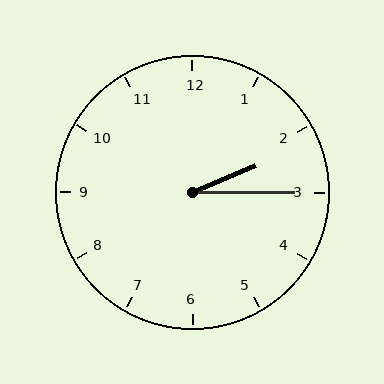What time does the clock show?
2:15.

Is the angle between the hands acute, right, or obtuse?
It is acute.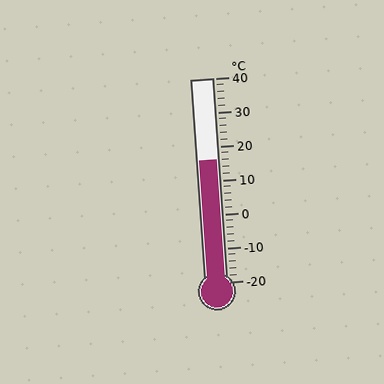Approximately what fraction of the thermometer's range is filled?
The thermometer is filled to approximately 60% of its range.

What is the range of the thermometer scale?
The thermometer scale ranges from -20°C to 40°C.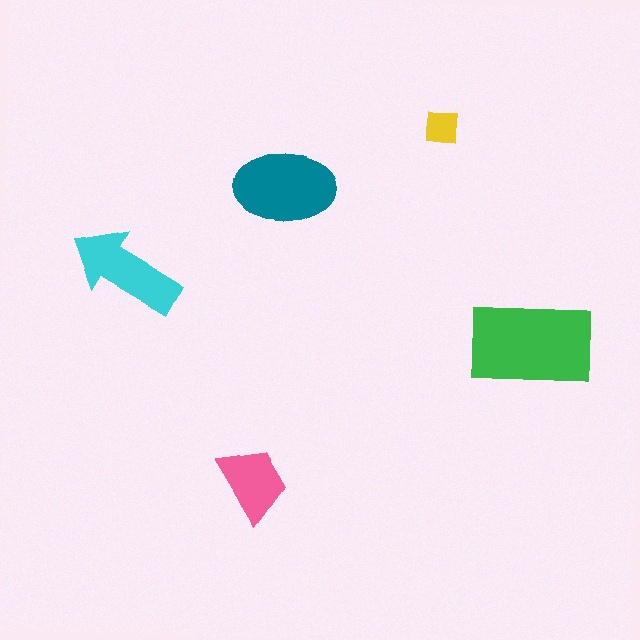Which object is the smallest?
The yellow square.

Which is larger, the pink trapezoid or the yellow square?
The pink trapezoid.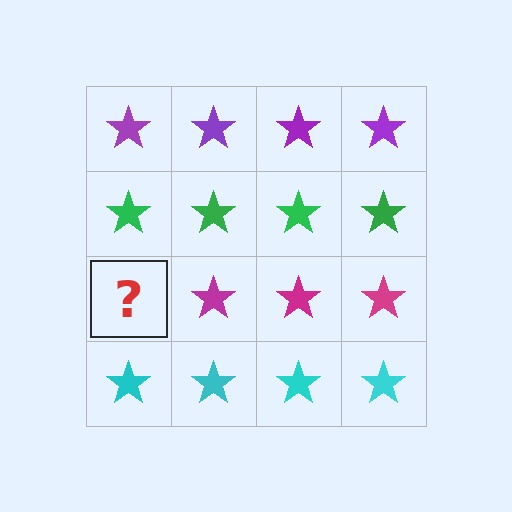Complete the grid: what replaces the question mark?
The question mark should be replaced with a magenta star.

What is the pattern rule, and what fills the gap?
The rule is that each row has a consistent color. The gap should be filled with a magenta star.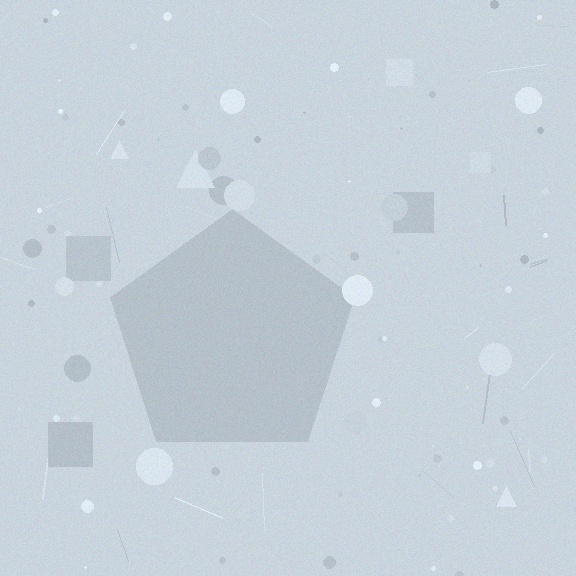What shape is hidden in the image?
A pentagon is hidden in the image.